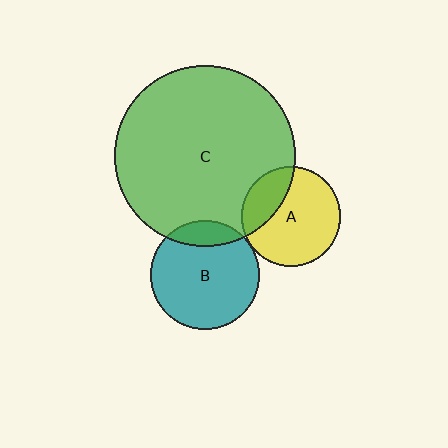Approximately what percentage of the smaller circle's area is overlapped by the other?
Approximately 15%.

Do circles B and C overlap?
Yes.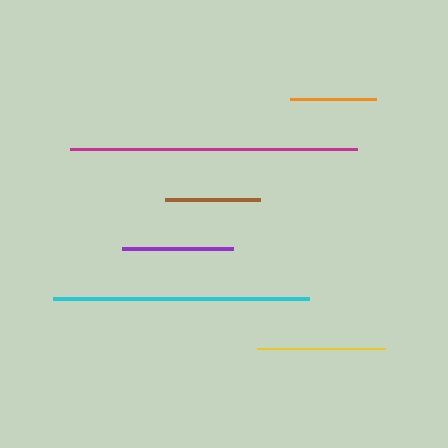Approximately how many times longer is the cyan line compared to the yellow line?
The cyan line is approximately 2.0 times the length of the yellow line.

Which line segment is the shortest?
The orange line is the shortest at approximately 86 pixels.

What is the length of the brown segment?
The brown segment is approximately 95 pixels long.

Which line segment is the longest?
The magenta line is the longest at approximately 286 pixels.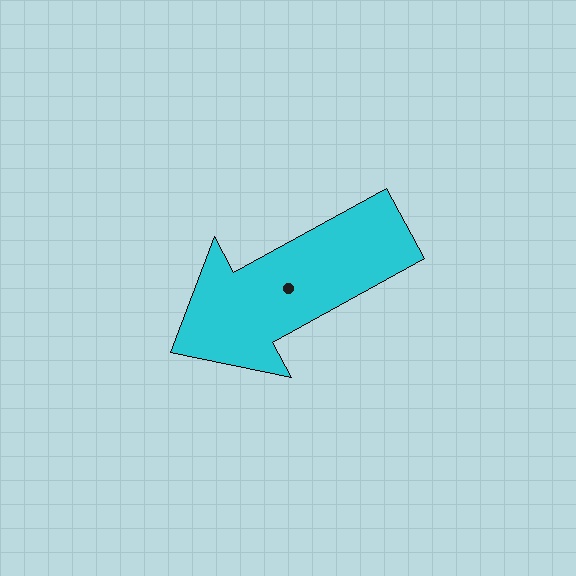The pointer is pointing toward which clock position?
Roughly 8 o'clock.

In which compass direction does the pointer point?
Southwest.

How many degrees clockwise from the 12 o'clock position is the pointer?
Approximately 241 degrees.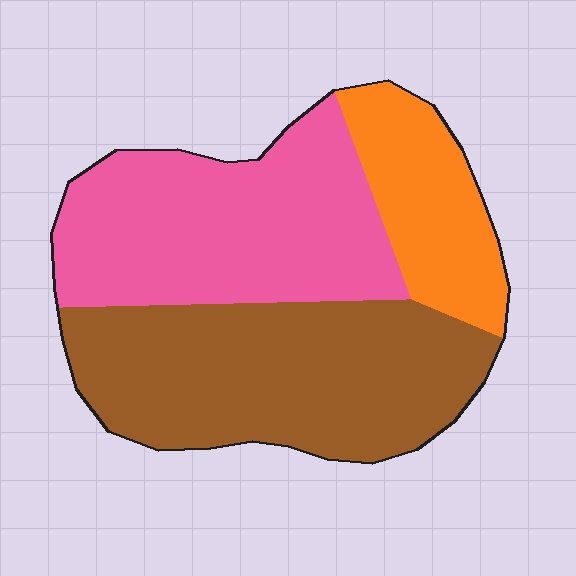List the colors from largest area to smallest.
From largest to smallest: brown, pink, orange.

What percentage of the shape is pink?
Pink covers 39% of the shape.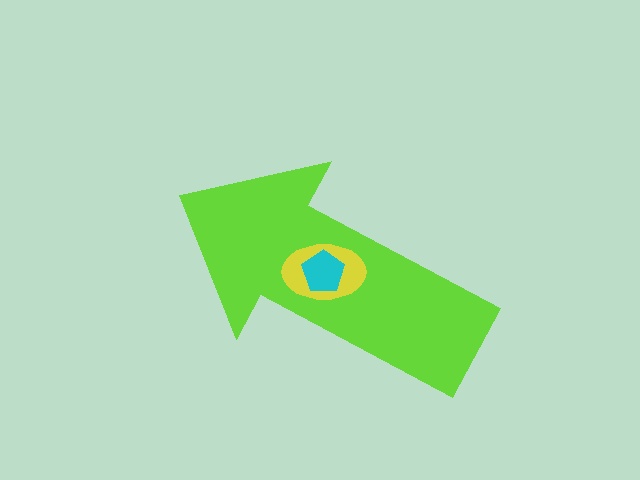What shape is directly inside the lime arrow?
The yellow ellipse.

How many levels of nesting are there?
3.